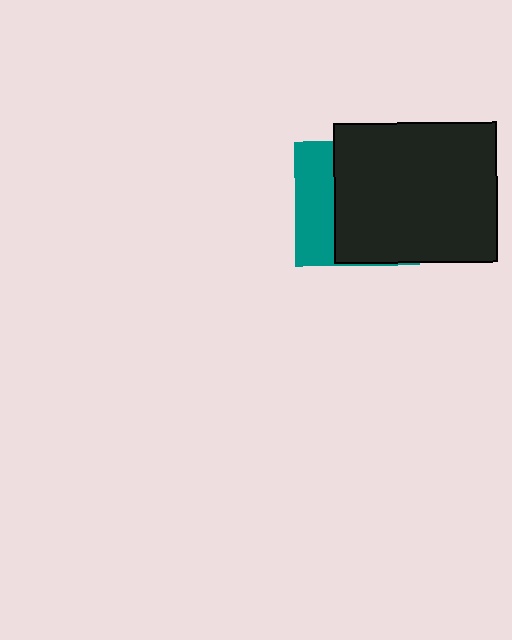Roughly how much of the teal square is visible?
A small part of it is visible (roughly 33%).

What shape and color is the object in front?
The object in front is a black rectangle.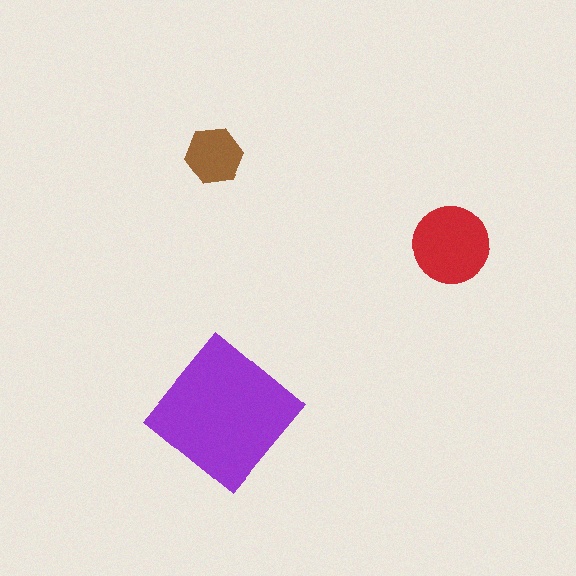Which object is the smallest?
The brown hexagon.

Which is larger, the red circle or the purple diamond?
The purple diamond.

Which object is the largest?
The purple diamond.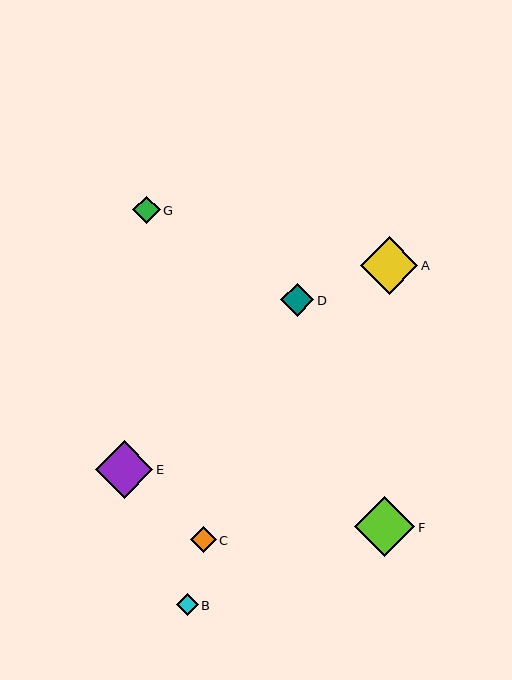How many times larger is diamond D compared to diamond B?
Diamond D is approximately 1.5 times the size of diamond B.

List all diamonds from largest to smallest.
From largest to smallest: F, E, A, D, G, C, B.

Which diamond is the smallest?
Diamond B is the smallest with a size of approximately 22 pixels.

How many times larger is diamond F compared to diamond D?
Diamond F is approximately 1.8 times the size of diamond D.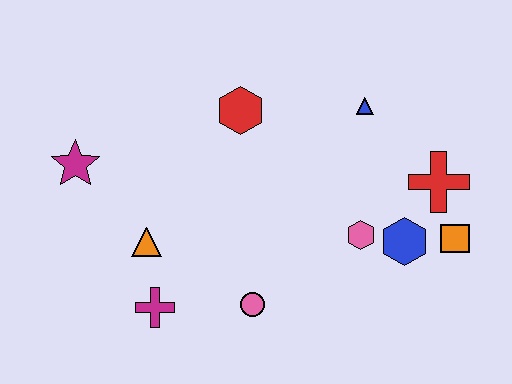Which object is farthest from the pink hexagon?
The magenta star is farthest from the pink hexagon.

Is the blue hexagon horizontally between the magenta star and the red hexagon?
No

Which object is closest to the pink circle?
The magenta cross is closest to the pink circle.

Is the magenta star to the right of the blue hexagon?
No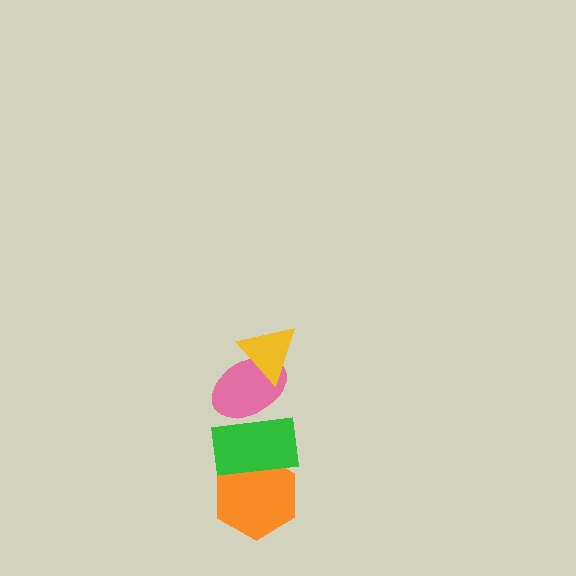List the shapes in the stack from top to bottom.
From top to bottom: the yellow triangle, the pink ellipse, the green rectangle, the orange hexagon.